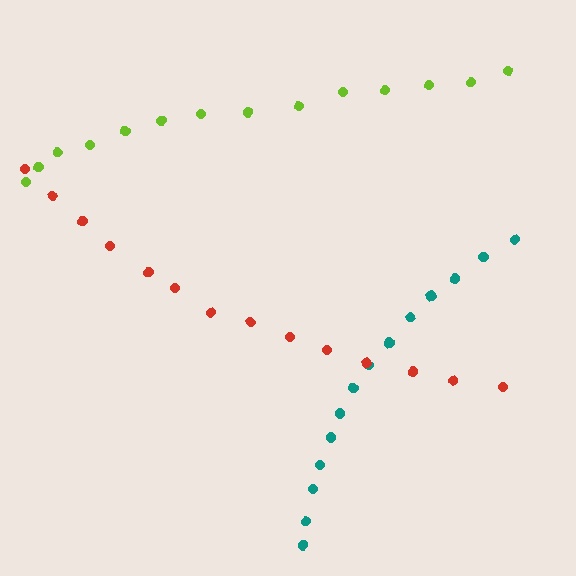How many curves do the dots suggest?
There are 3 distinct paths.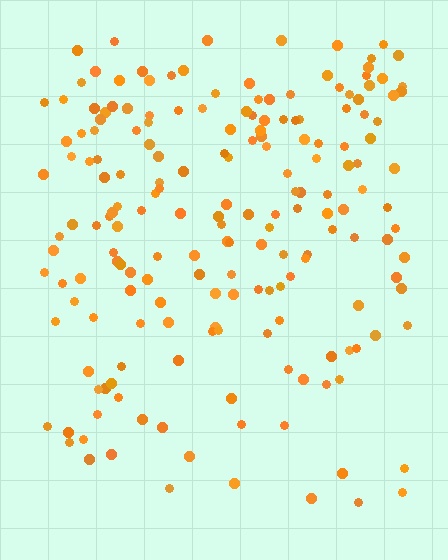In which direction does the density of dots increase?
From bottom to top, with the top side densest.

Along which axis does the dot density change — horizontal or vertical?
Vertical.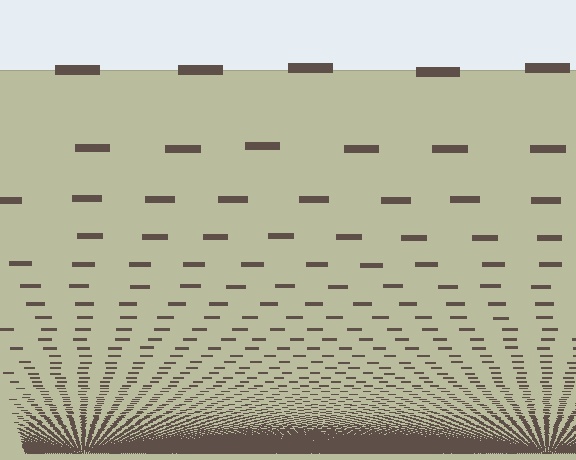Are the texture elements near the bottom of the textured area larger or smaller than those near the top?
Smaller. The gradient is inverted — elements near the bottom are smaller and denser.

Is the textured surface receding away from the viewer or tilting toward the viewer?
The surface appears to tilt toward the viewer. Texture elements get larger and sparser toward the top.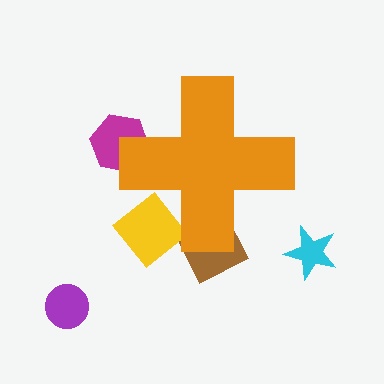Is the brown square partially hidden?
Yes, the brown square is partially hidden behind the orange cross.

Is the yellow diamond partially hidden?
Yes, the yellow diamond is partially hidden behind the orange cross.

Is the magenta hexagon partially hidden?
Yes, the magenta hexagon is partially hidden behind the orange cross.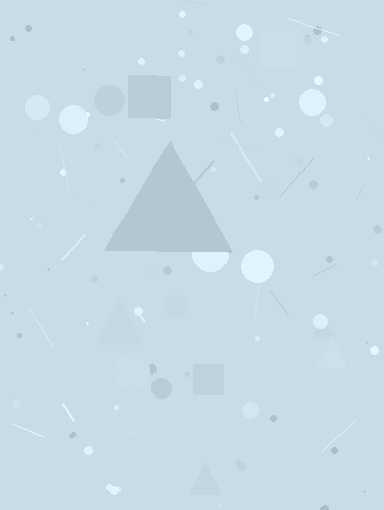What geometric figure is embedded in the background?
A triangle is embedded in the background.